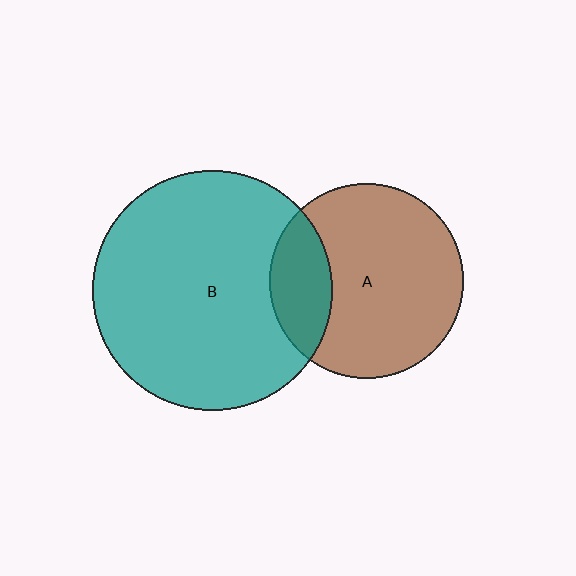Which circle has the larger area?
Circle B (teal).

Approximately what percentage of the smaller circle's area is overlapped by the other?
Approximately 20%.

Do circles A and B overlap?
Yes.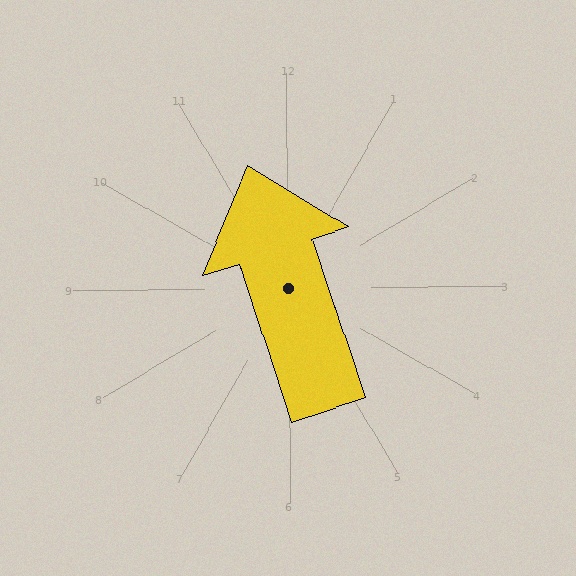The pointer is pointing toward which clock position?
Roughly 11 o'clock.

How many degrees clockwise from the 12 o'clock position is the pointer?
Approximately 342 degrees.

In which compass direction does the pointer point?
North.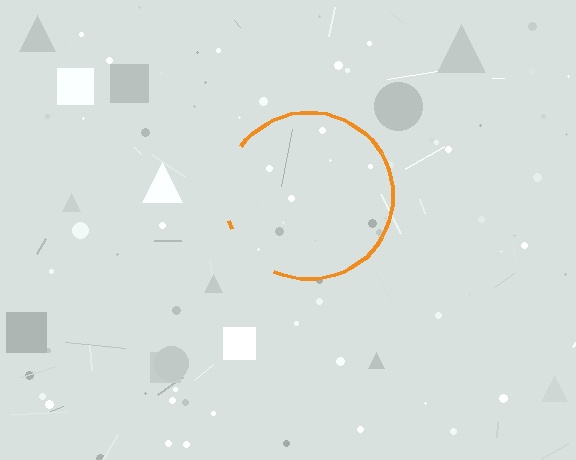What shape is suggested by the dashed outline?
The dashed outline suggests a circle.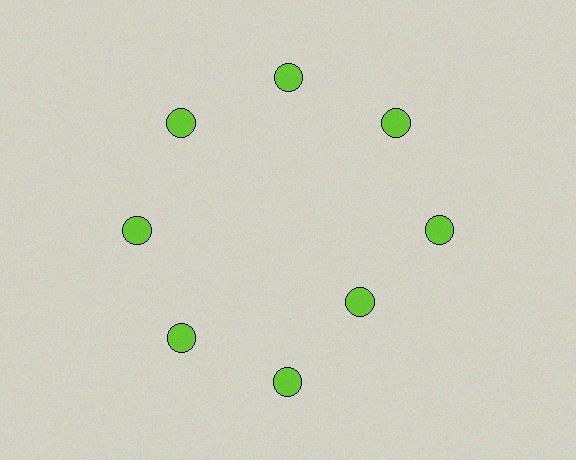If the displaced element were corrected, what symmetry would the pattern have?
It would have 8-fold rotational symmetry — the pattern would map onto itself every 45 degrees.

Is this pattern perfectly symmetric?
No. The 8 lime circles are arranged in a ring, but one element near the 4 o'clock position is pulled inward toward the center, breaking the 8-fold rotational symmetry.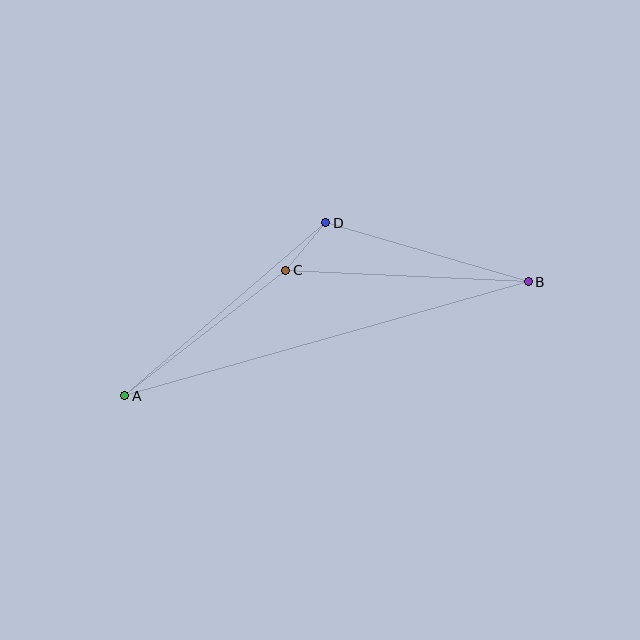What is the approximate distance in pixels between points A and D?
The distance between A and D is approximately 265 pixels.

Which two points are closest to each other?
Points C and D are closest to each other.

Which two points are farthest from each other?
Points A and B are farthest from each other.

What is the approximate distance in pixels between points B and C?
The distance between B and C is approximately 242 pixels.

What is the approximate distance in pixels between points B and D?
The distance between B and D is approximately 211 pixels.